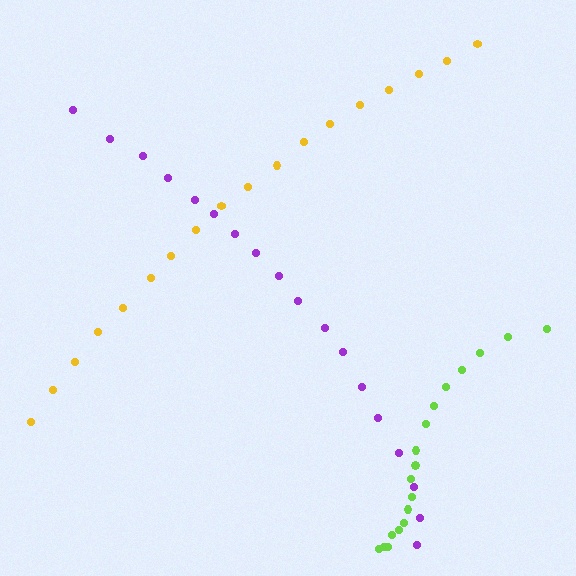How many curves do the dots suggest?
There are 3 distinct paths.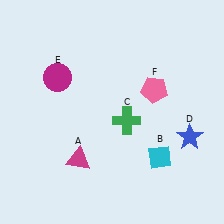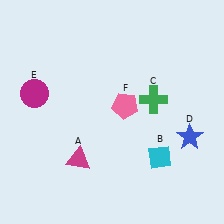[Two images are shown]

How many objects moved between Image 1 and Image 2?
3 objects moved between the two images.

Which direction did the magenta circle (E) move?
The magenta circle (E) moved left.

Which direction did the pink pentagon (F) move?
The pink pentagon (F) moved left.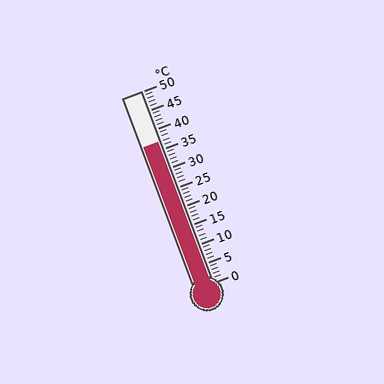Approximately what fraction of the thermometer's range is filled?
The thermometer is filled to approximately 75% of its range.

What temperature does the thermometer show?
The thermometer shows approximately 37°C.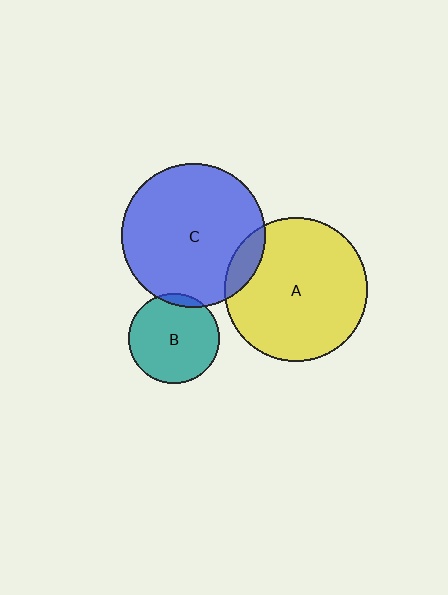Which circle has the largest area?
Circle C (blue).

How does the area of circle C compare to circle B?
Approximately 2.5 times.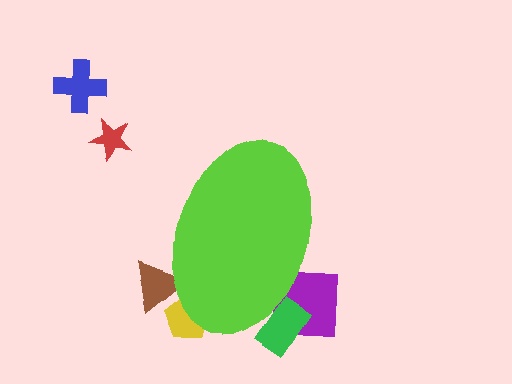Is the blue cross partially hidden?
No, the blue cross is fully visible.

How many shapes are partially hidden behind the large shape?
4 shapes are partially hidden.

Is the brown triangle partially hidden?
Yes, the brown triangle is partially hidden behind the lime ellipse.